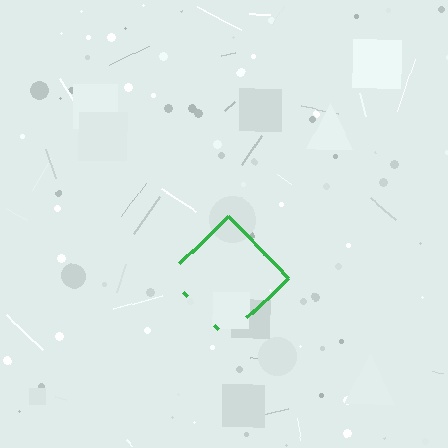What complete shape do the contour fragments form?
The contour fragments form a diamond.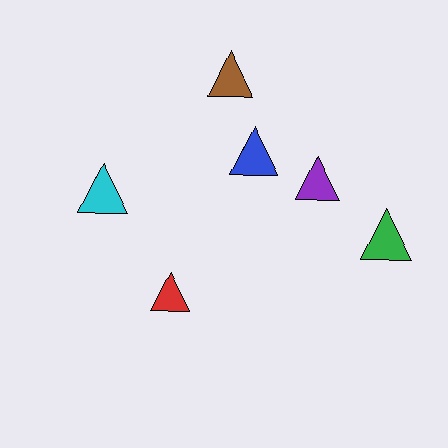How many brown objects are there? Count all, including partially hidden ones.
There is 1 brown object.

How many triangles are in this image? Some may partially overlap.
There are 6 triangles.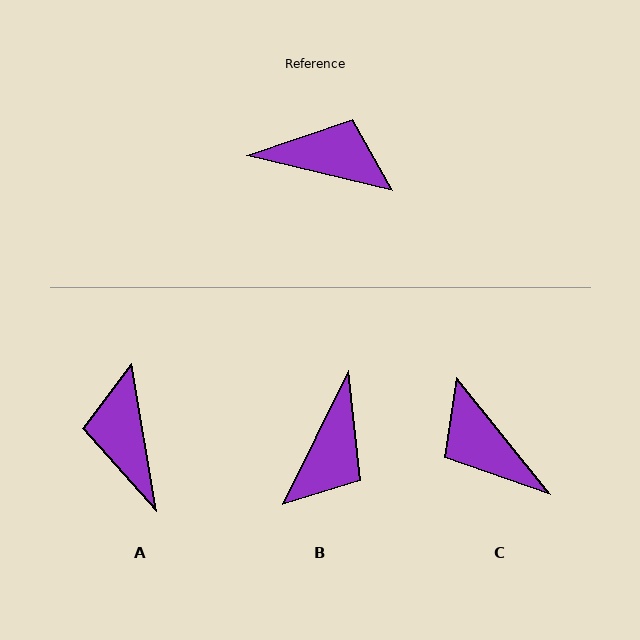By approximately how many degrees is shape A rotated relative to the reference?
Approximately 113 degrees counter-clockwise.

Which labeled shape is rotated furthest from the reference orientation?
C, about 142 degrees away.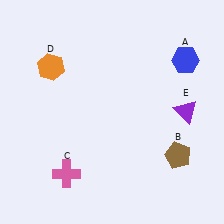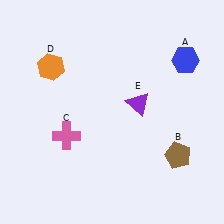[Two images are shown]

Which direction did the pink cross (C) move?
The pink cross (C) moved up.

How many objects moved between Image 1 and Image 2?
2 objects moved between the two images.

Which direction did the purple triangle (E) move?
The purple triangle (E) moved left.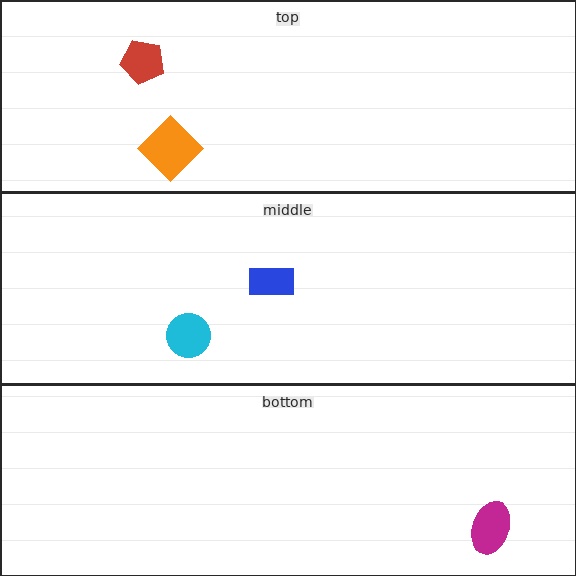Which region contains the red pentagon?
The top region.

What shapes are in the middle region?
The cyan circle, the blue rectangle.